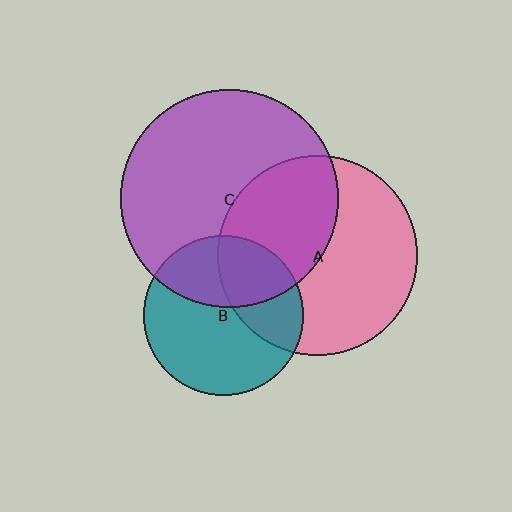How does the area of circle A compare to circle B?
Approximately 1.6 times.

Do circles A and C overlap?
Yes.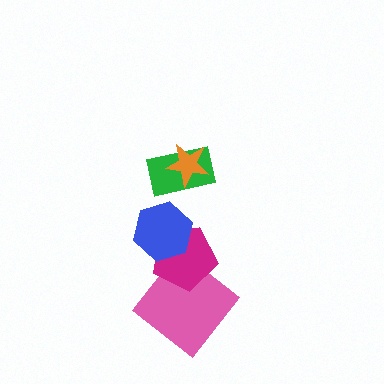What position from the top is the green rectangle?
The green rectangle is 2nd from the top.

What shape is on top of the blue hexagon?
The green rectangle is on top of the blue hexagon.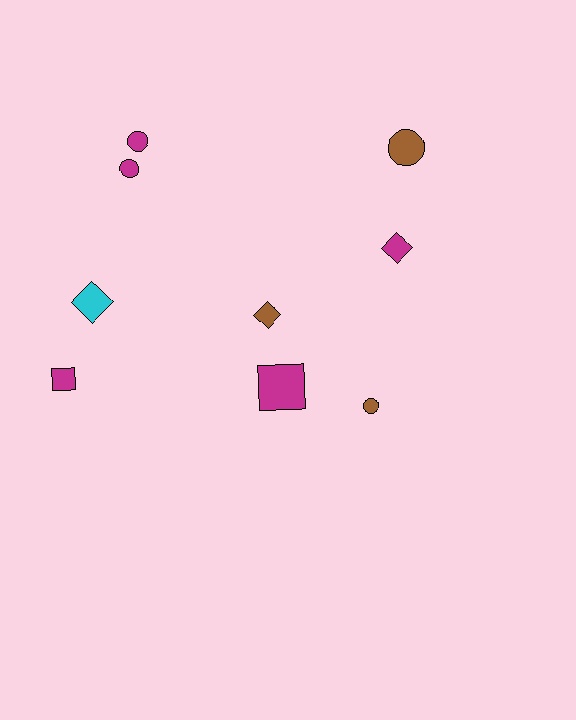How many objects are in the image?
There are 9 objects.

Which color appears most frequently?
Magenta, with 5 objects.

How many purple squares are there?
There are no purple squares.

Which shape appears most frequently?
Circle, with 4 objects.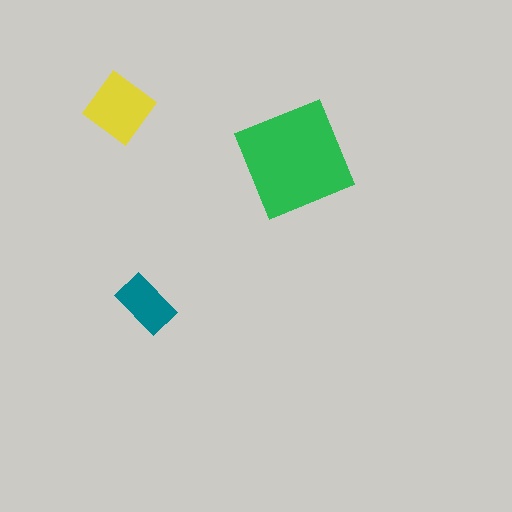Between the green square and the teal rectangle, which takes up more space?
The green square.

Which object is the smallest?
The teal rectangle.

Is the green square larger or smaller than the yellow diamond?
Larger.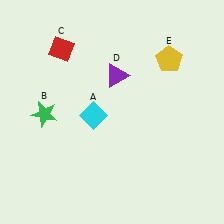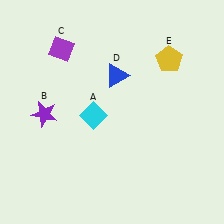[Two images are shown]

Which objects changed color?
B changed from green to purple. C changed from red to purple. D changed from purple to blue.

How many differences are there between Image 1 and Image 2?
There are 3 differences between the two images.